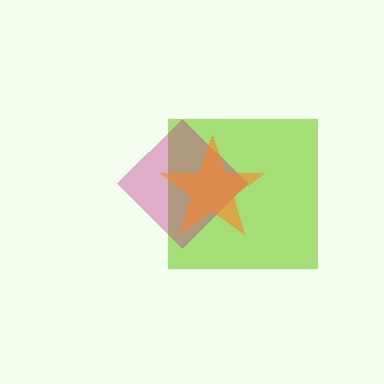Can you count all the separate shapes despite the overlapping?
Yes, there are 3 separate shapes.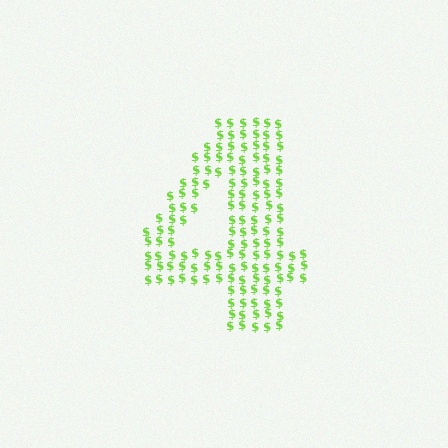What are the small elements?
The small elements are dollar signs.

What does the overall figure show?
The overall figure shows the digit 4.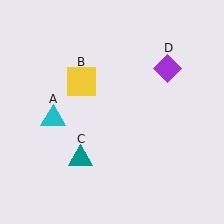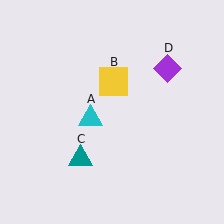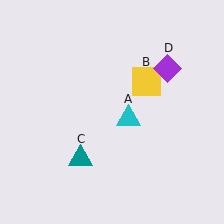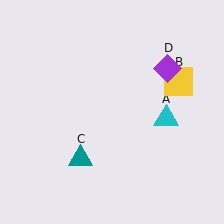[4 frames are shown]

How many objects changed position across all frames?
2 objects changed position: cyan triangle (object A), yellow square (object B).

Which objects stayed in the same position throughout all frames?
Teal triangle (object C) and purple diamond (object D) remained stationary.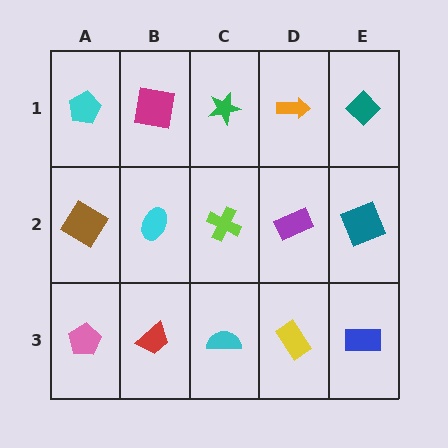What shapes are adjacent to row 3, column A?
A brown diamond (row 2, column A), a red trapezoid (row 3, column B).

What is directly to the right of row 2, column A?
A cyan ellipse.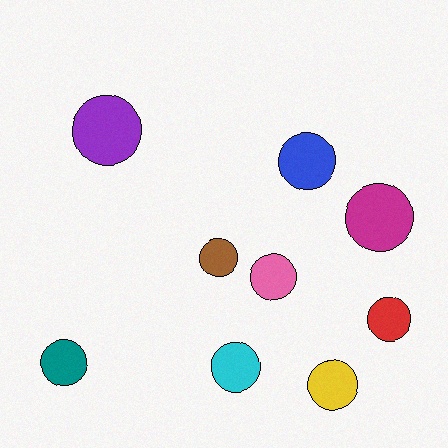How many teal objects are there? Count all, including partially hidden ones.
There is 1 teal object.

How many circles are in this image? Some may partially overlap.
There are 9 circles.